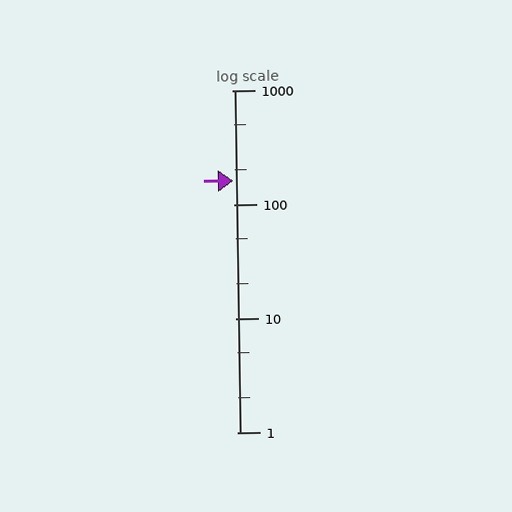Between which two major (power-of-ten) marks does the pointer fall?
The pointer is between 100 and 1000.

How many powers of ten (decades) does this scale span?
The scale spans 3 decades, from 1 to 1000.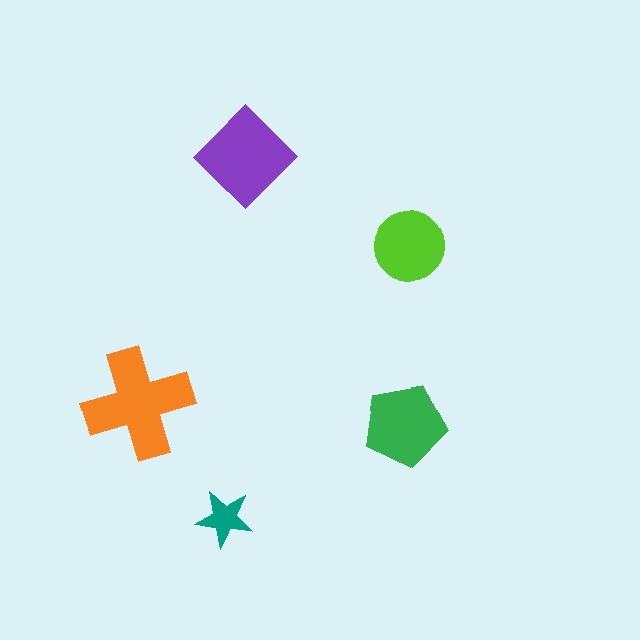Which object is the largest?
The orange cross.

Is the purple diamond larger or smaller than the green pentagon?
Larger.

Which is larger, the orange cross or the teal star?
The orange cross.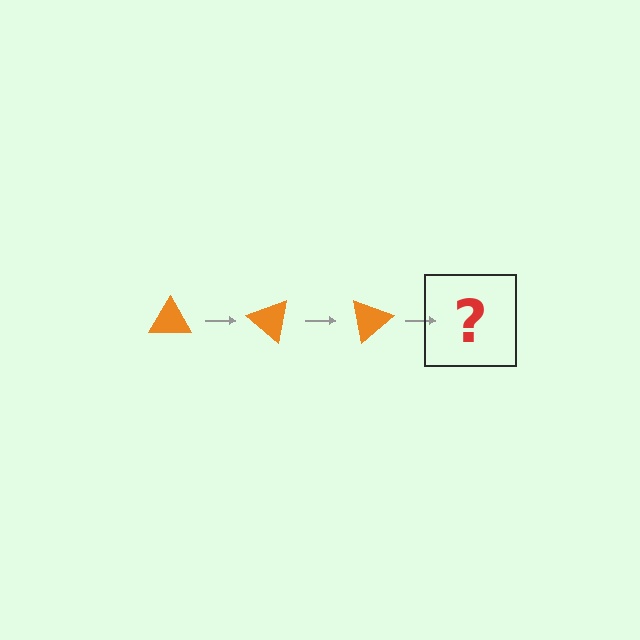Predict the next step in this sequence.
The next step is an orange triangle rotated 120 degrees.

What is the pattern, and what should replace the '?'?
The pattern is that the triangle rotates 40 degrees each step. The '?' should be an orange triangle rotated 120 degrees.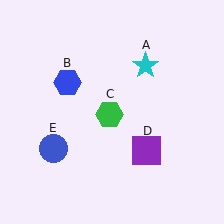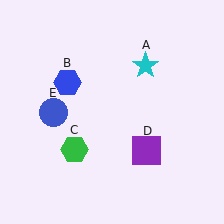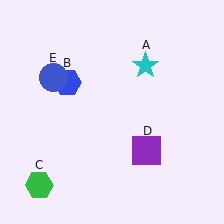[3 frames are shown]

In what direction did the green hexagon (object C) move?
The green hexagon (object C) moved down and to the left.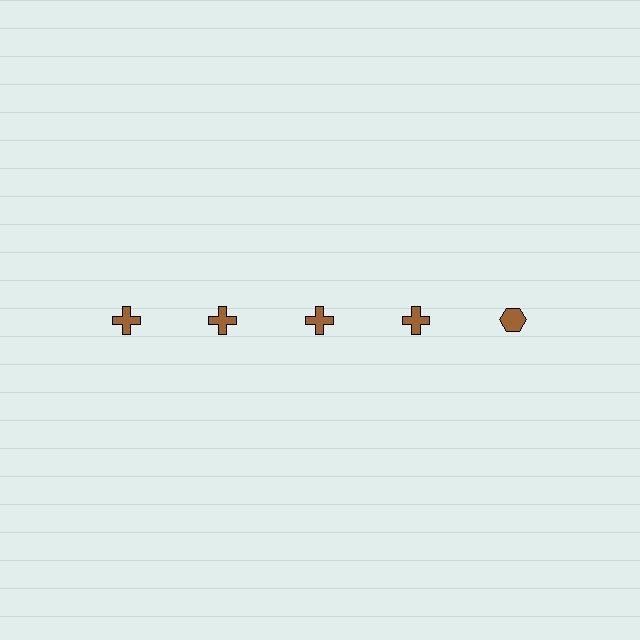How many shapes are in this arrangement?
There are 5 shapes arranged in a grid pattern.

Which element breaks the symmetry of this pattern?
The brown hexagon in the top row, rightmost column breaks the symmetry. All other shapes are brown crosses.